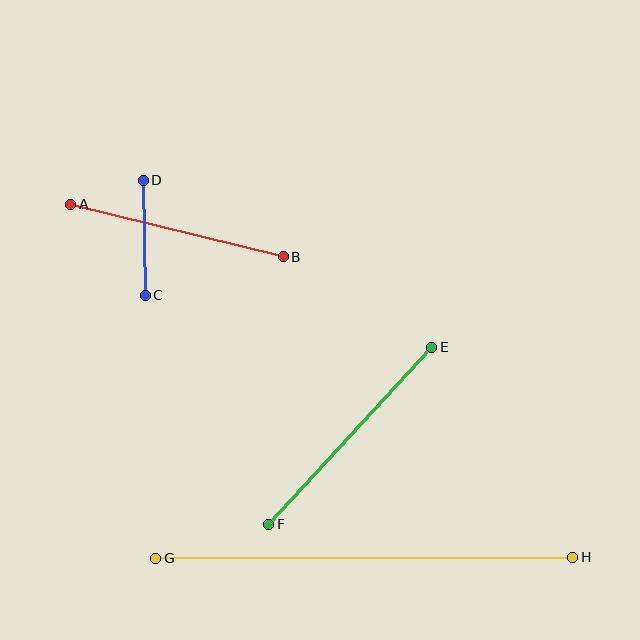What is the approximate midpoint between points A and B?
The midpoint is at approximately (177, 230) pixels.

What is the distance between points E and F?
The distance is approximately 241 pixels.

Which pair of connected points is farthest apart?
Points G and H are farthest apart.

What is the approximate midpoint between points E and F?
The midpoint is at approximately (350, 436) pixels.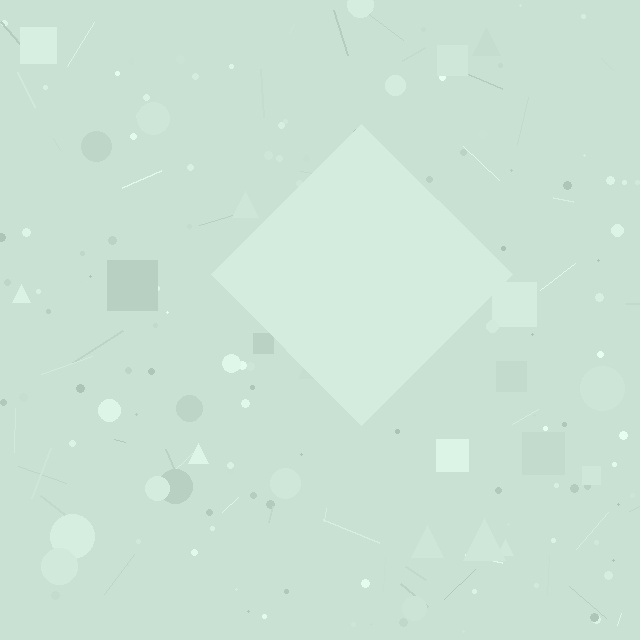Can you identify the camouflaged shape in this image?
The camouflaged shape is a diamond.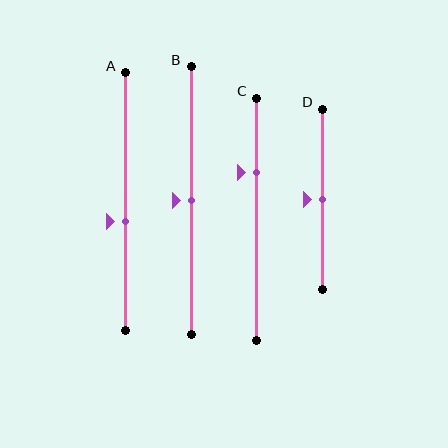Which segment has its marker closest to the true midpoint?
Segment B has its marker closest to the true midpoint.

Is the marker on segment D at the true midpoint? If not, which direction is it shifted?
Yes, the marker on segment D is at the true midpoint.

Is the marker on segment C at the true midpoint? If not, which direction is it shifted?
No, the marker on segment C is shifted upward by about 19% of the segment length.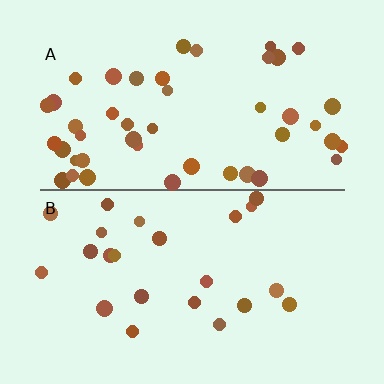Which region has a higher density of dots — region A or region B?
A (the top).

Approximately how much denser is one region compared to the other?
Approximately 2.0× — region A over region B.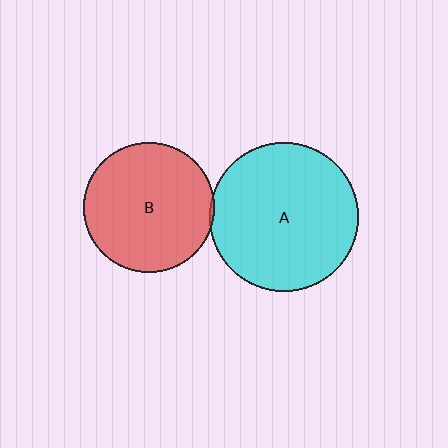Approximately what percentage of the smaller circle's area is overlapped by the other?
Approximately 5%.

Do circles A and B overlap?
Yes.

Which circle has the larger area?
Circle A (cyan).